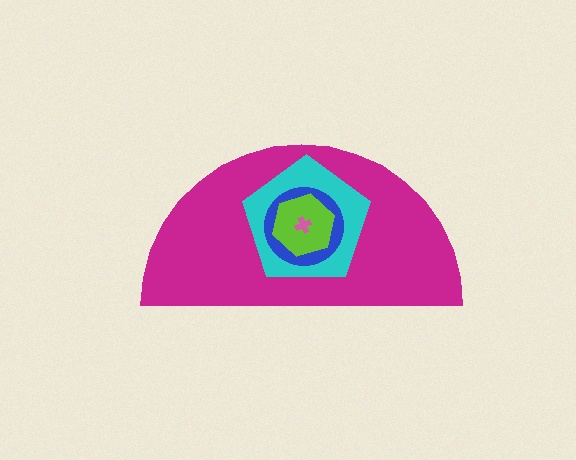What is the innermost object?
The pink cross.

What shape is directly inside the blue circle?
The lime hexagon.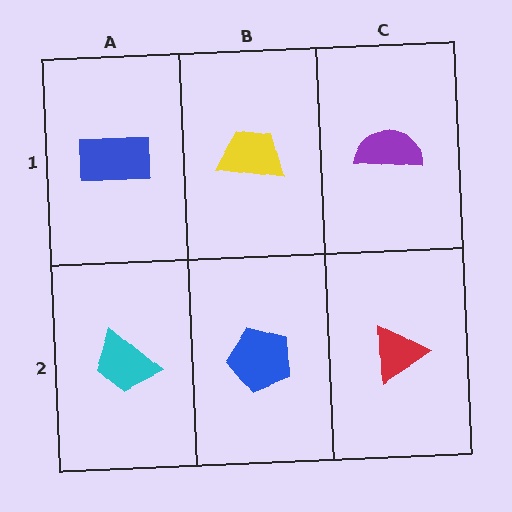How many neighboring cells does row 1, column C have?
2.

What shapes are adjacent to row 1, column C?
A red triangle (row 2, column C), a yellow trapezoid (row 1, column B).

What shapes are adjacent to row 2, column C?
A purple semicircle (row 1, column C), a blue pentagon (row 2, column B).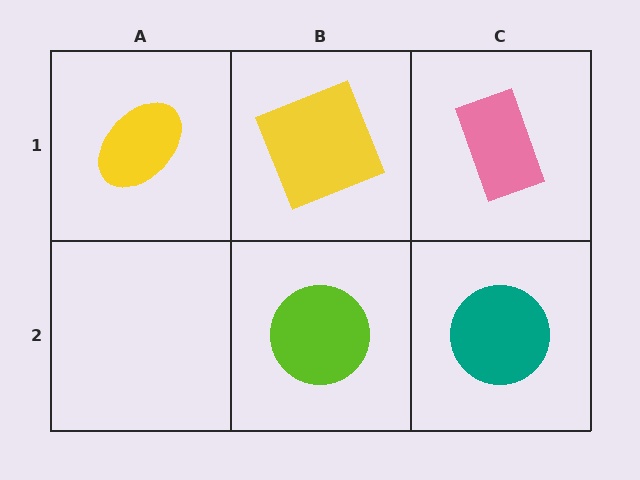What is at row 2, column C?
A teal circle.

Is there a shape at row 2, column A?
No, that cell is empty.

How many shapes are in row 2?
2 shapes.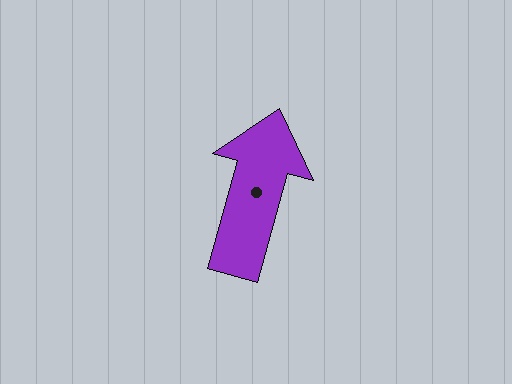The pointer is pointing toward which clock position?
Roughly 1 o'clock.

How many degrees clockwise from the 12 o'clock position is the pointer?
Approximately 15 degrees.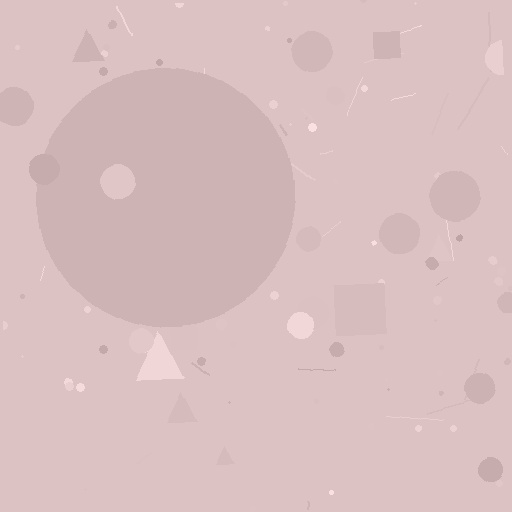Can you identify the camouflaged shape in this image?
The camouflaged shape is a circle.